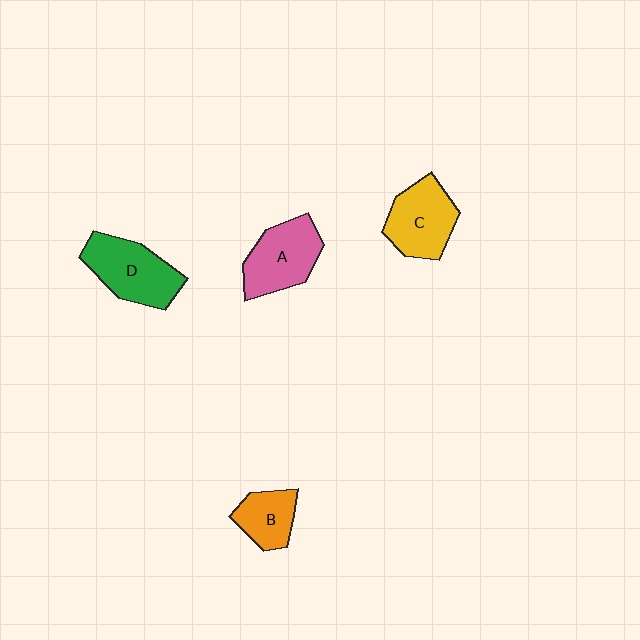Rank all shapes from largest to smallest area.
From largest to smallest: D (green), A (pink), C (yellow), B (orange).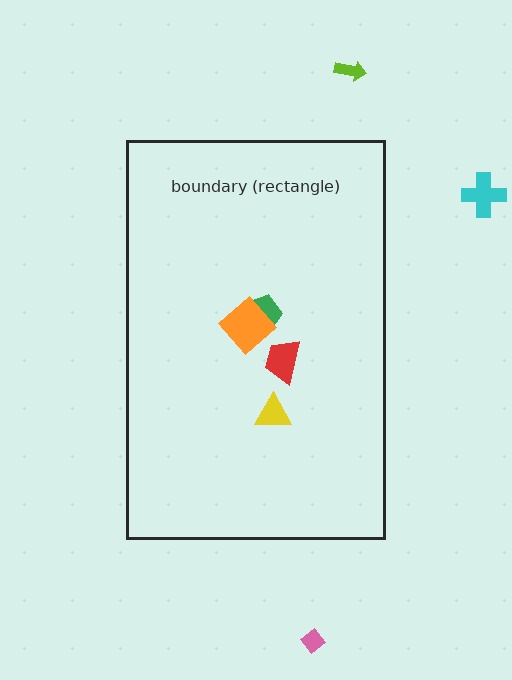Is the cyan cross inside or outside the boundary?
Outside.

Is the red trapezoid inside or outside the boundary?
Inside.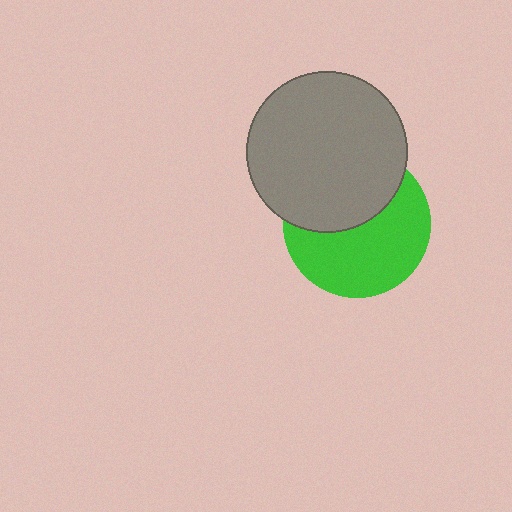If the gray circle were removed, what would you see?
You would see the complete green circle.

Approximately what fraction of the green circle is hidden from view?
Roughly 43% of the green circle is hidden behind the gray circle.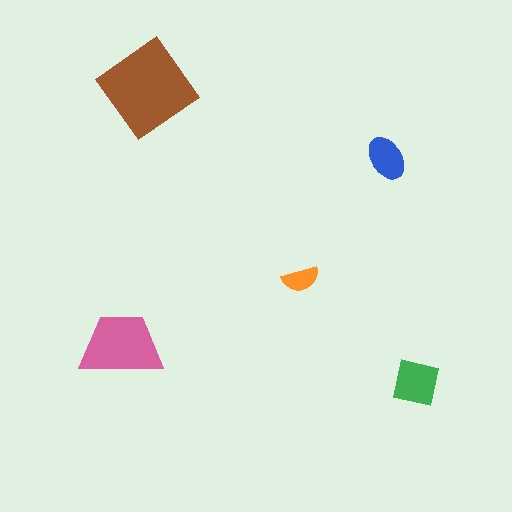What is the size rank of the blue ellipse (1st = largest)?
4th.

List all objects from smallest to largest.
The orange semicircle, the blue ellipse, the green square, the pink trapezoid, the brown diamond.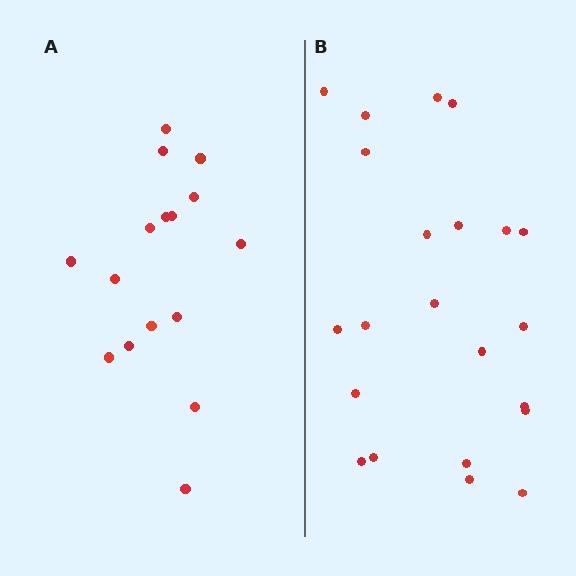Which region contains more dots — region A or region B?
Region B (the right region) has more dots.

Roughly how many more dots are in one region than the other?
Region B has about 6 more dots than region A.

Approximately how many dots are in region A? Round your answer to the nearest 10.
About 20 dots. (The exact count is 16, which rounds to 20.)